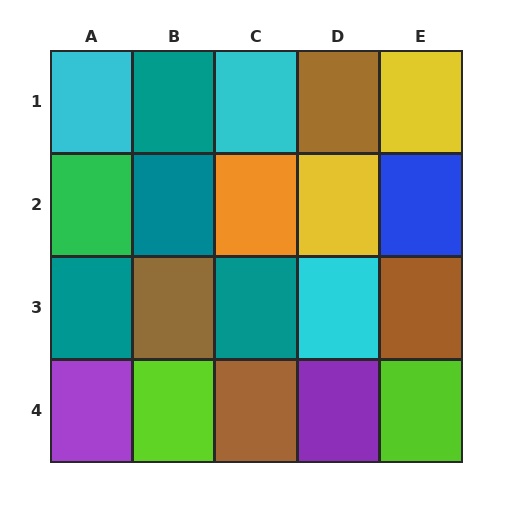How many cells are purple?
2 cells are purple.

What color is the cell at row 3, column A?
Teal.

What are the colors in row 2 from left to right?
Green, teal, orange, yellow, blue.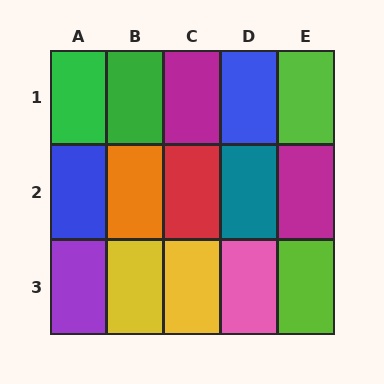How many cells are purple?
1 cell is purple.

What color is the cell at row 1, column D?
Blue.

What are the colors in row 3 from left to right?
Purple, yellow, yellow, pink, lime.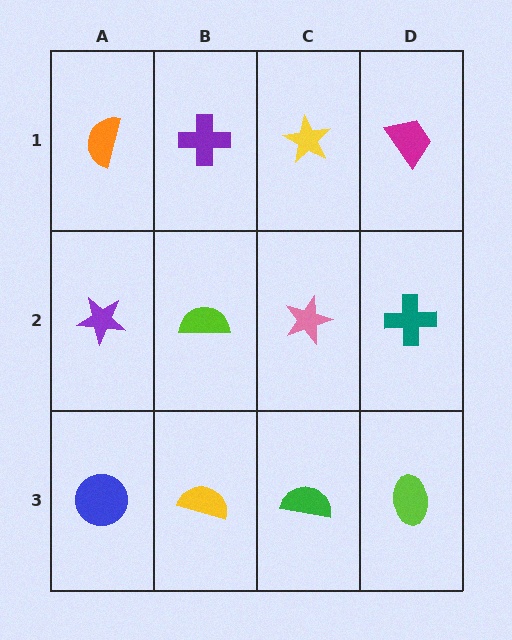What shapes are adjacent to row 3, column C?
A pink star (row 2, column C), a yellow semicircle (row 3, column B), a lime ellipse (row 3, column D).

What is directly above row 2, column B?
A purple cross.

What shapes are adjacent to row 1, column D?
A teal cross (row 2, column D), a yellow star (row 1, column C).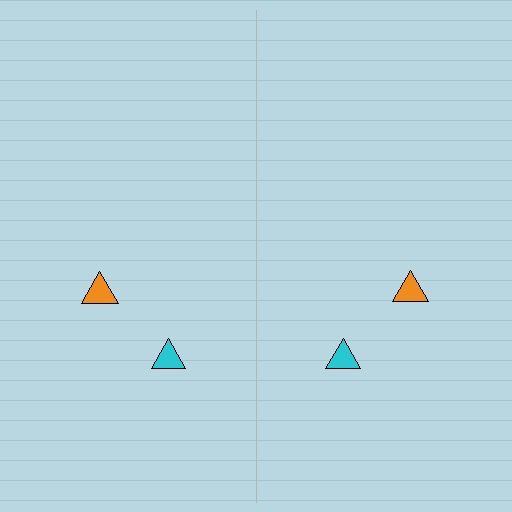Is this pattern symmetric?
Yes, this pattern has bilateral (reflection) symmetry.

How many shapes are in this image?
There are 4 shapes in this image.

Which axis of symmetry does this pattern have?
The pattern has a vertical axis of symmetry running through the center of the image.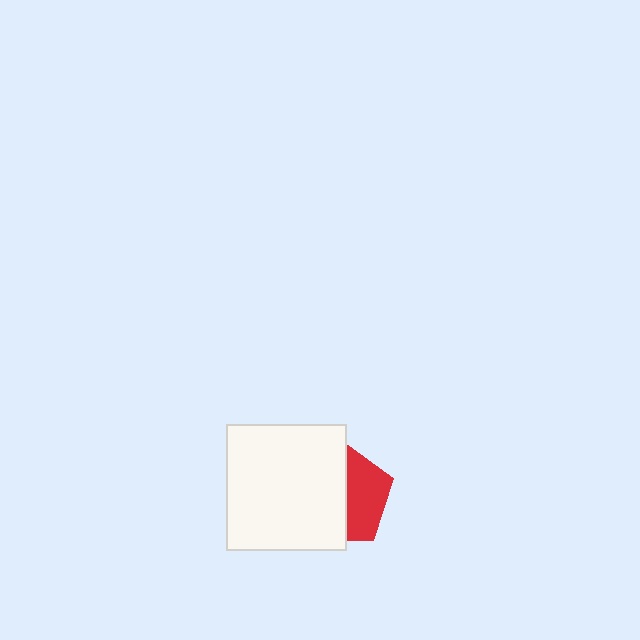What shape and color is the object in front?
The object in front is a white rectangle.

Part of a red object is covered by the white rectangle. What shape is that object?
It is a pentagon.